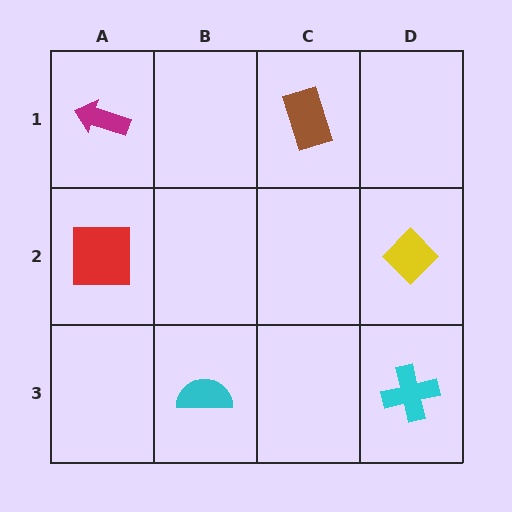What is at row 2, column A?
A red square.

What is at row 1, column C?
A brown rectangle.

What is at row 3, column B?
A cyan semicircle.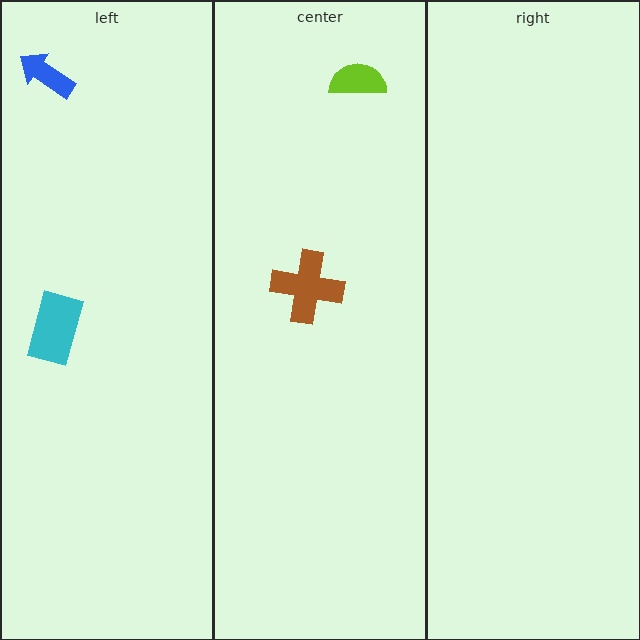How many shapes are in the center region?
2.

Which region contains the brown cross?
The center region.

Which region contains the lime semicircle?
The center region.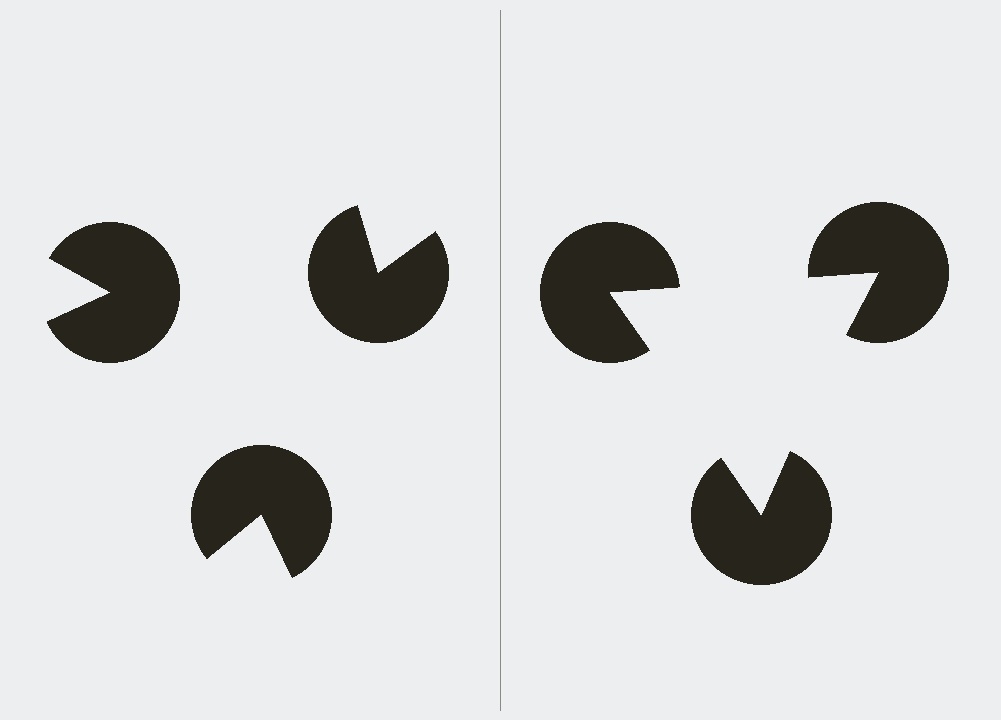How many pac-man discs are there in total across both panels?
6 — 3 on each side.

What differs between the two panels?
The pac-man discs are positioned identically on both sides; only the wedge orientations differ. On the right they align to a triangle; on the left they are misaligned.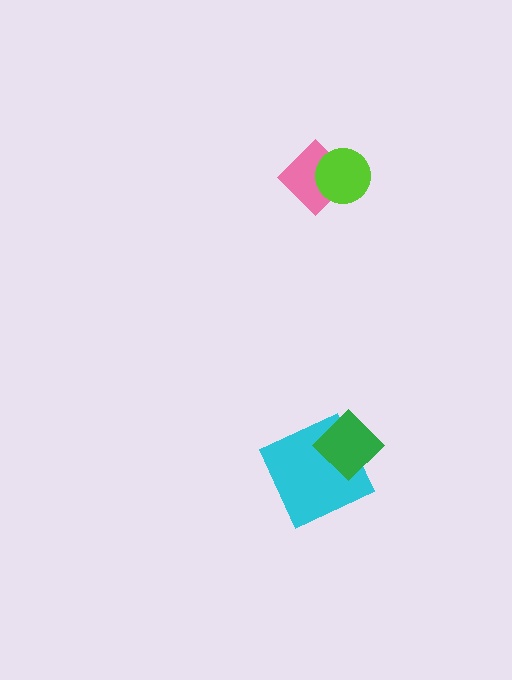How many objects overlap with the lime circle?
1 object overlaps with the lime circle.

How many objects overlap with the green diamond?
1 object overlaps with the green diamond.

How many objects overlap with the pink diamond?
1 object overlaps with the pink diamond.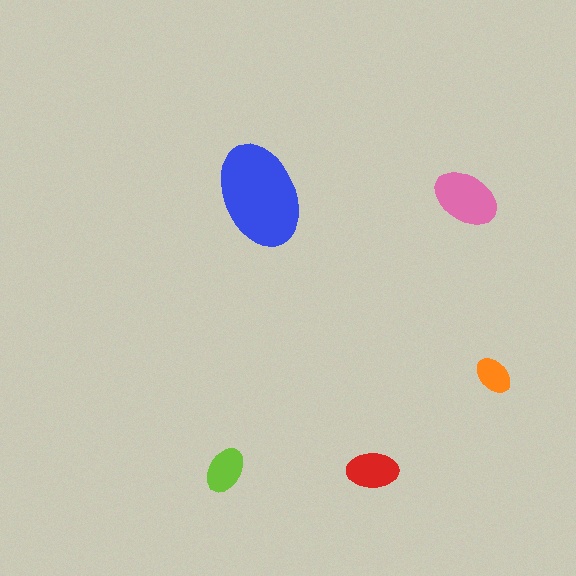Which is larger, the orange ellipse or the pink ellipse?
The pink one.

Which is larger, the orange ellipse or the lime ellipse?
The lime one.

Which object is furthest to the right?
The orange ellipse is rightmost.